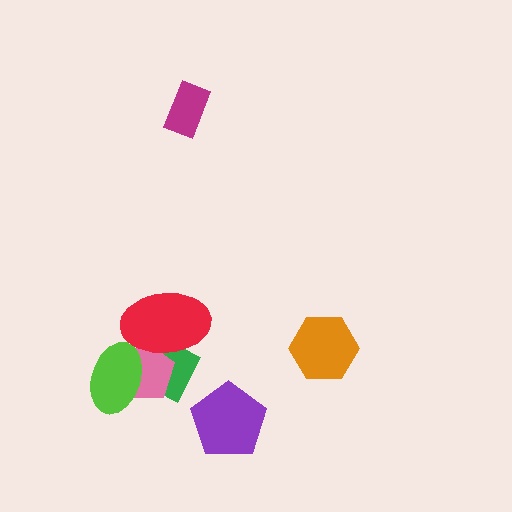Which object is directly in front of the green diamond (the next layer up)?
The pink pentagon is directly in front of the green diamond.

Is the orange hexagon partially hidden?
No, no other shape covers it.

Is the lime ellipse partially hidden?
Yes, it is partially covered by another shape.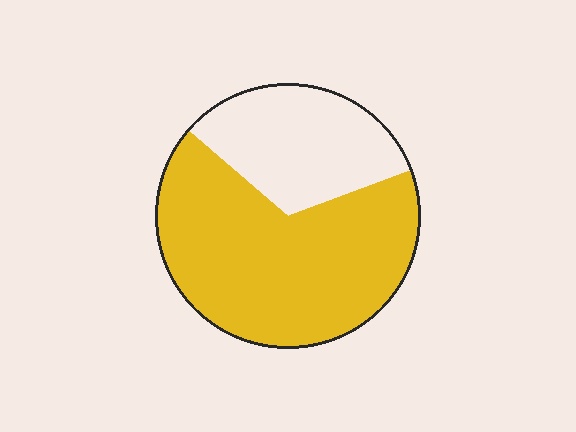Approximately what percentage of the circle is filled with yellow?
Approximately 65%.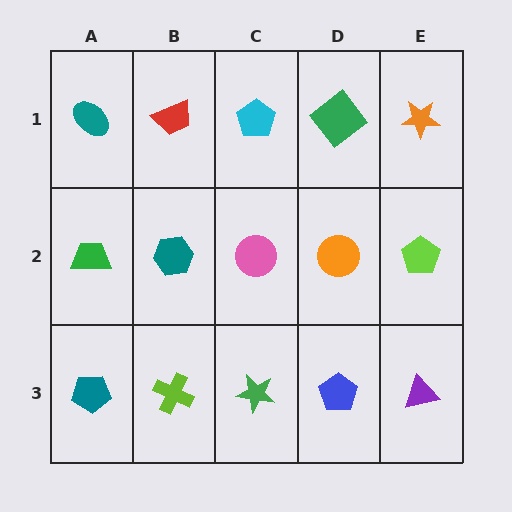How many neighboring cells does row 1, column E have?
2.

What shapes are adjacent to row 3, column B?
A teal hexagon (row 2, column B), a teal pentagon (row 3, column A), a green star (row 3, column C).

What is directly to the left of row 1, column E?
A green diamond.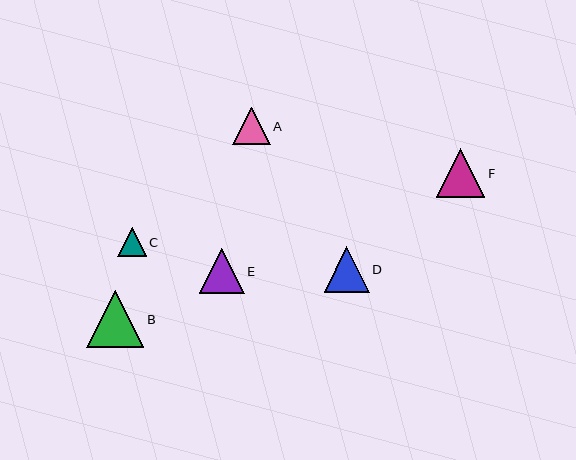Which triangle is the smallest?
Triangle C is the smallest with a size of approximately 29 pixels.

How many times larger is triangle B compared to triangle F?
Triangle B is approximately 1.2 times the size of triangle F.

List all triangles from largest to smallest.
From largest to smallest: B, F, D, E, A, C.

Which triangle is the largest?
Triangle B is the largest with a size of approximately 57 pixels.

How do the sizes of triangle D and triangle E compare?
Triangle D and triangle E are approximately the same size.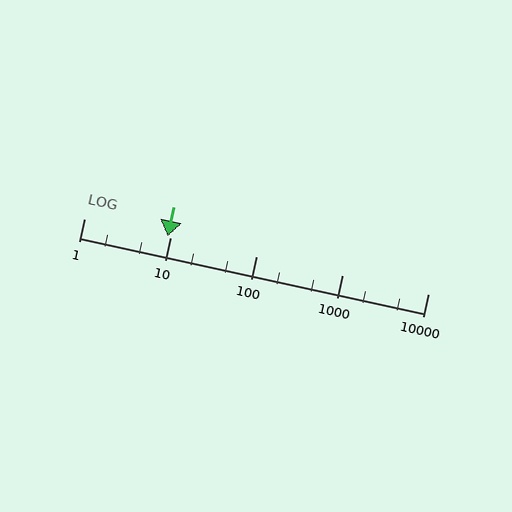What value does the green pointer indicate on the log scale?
The pointer indicates approximately 9.4.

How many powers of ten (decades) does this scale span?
The scale spans 4 decades, from 1 to 10000.